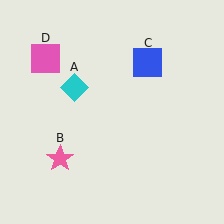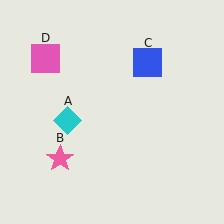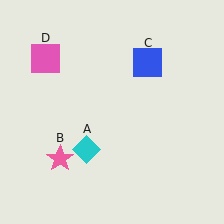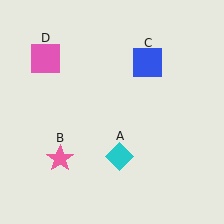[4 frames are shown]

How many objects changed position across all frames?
1 object changed position: cyan diamond (object A).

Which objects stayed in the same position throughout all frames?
Pink star (object B) and blue square (object C) and pink square (object D) remained stationary.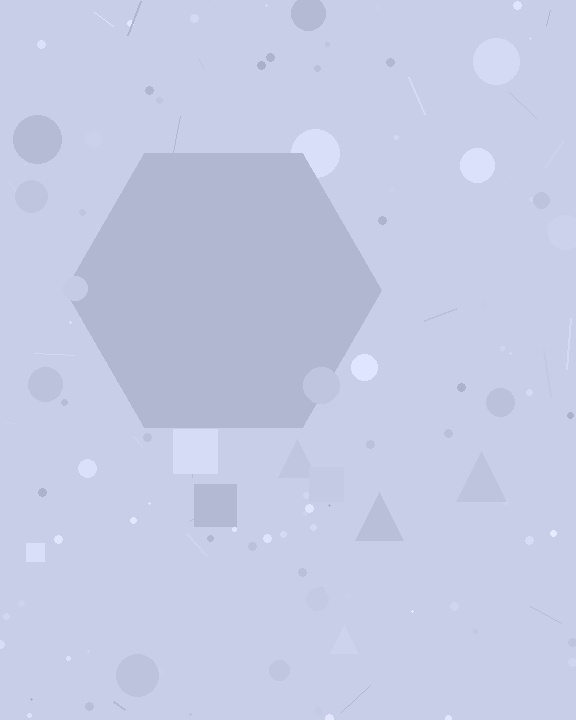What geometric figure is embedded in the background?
A hexagon is embedded in the background.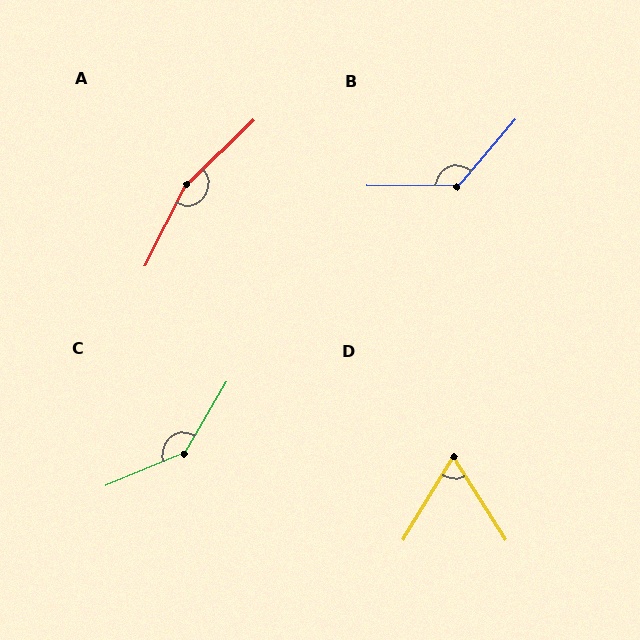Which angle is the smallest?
D, at approximately 63 degrees.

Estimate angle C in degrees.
Approximately 143 degrees.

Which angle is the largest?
A, at approximately 161 degrees.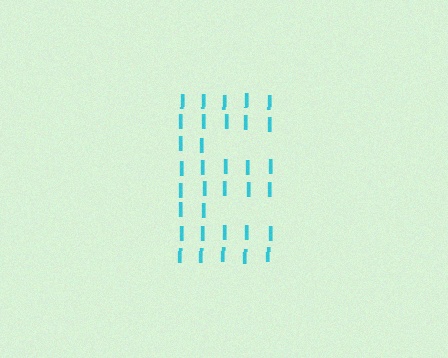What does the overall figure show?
The overall figure shows the letter E.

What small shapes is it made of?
It is made of small letter I's.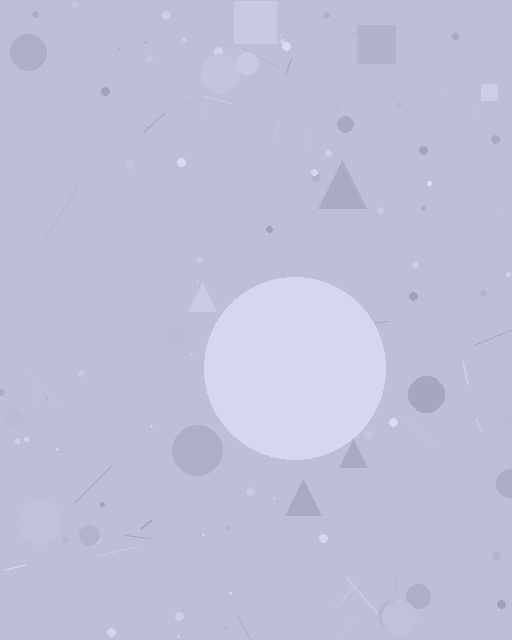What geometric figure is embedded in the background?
A circle is embedded in the background.